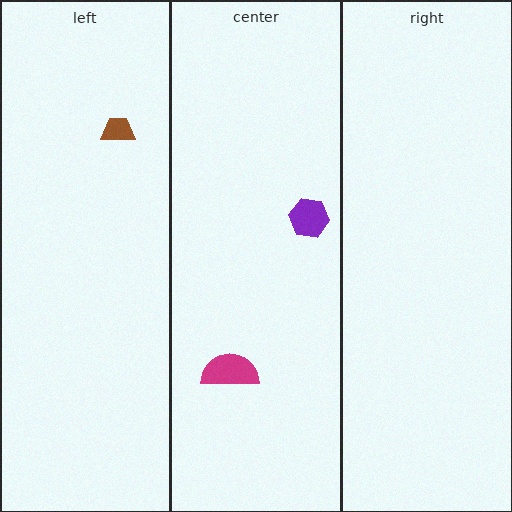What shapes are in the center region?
The magenta semicircle, the purple hexagon.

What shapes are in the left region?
The brown trapezoid.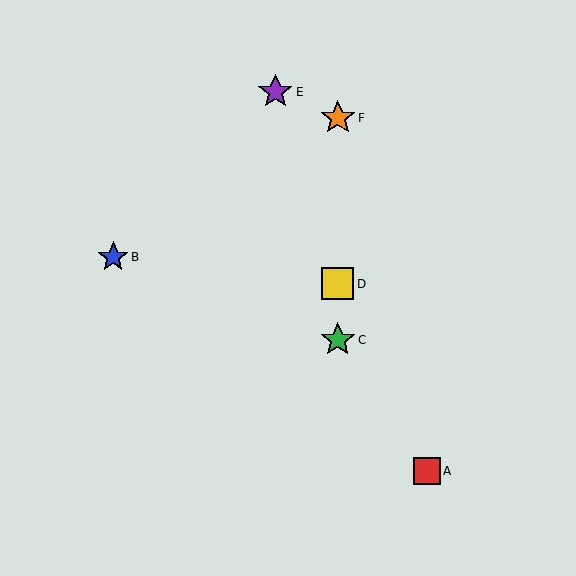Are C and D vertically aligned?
Yes, both are at x≈338.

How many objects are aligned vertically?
3 objects (C, D, F) are aligned vertically.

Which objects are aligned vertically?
Objects C, D, F are aligned vertically.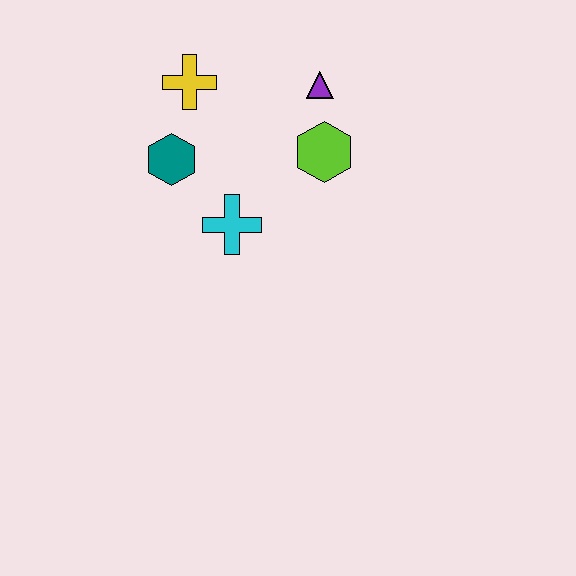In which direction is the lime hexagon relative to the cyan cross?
The lime hexagon is to the right of the cyan cross.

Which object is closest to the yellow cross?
The teal hexagon is closest to the yellow cross.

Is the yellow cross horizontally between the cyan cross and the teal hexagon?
Yes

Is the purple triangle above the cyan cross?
Yes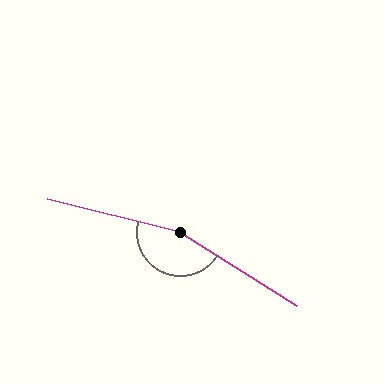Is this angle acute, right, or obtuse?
It is obtuse.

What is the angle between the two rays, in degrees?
Approximately 162 degrees.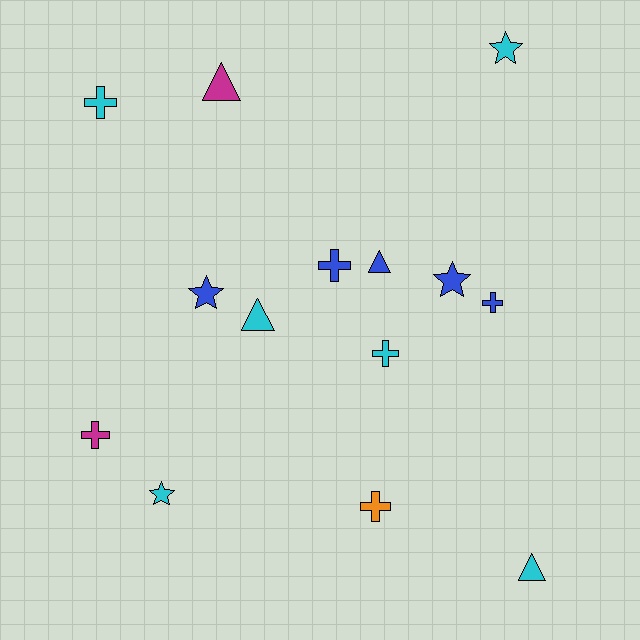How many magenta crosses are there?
There is 1 magenta cross.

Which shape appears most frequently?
Cross, with 6 objects.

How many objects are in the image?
There are 14 objects.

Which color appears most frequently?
Cyan, with 6 objects.